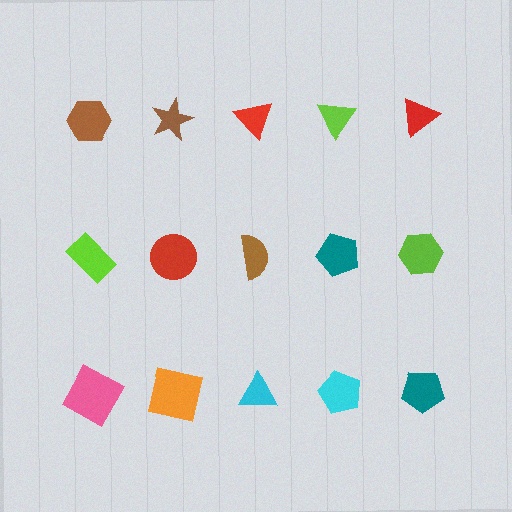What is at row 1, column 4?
A lime triangle.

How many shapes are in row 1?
5 shapes.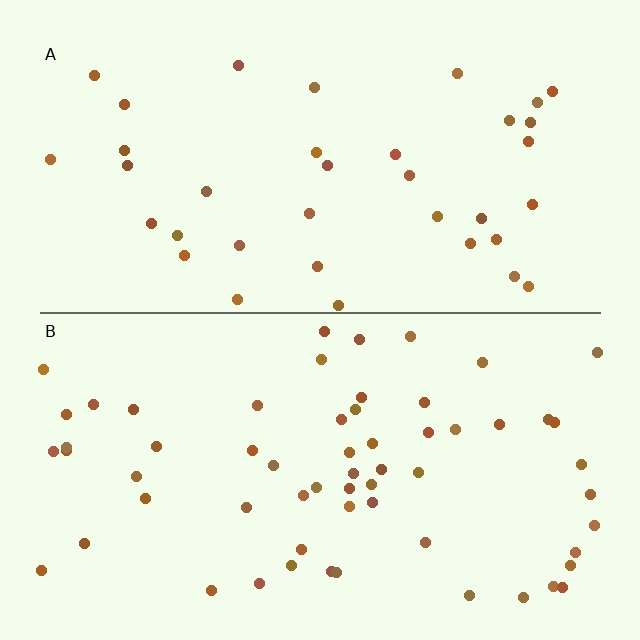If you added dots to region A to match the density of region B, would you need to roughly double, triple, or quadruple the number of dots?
Approximately double.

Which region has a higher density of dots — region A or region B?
B (the bottom).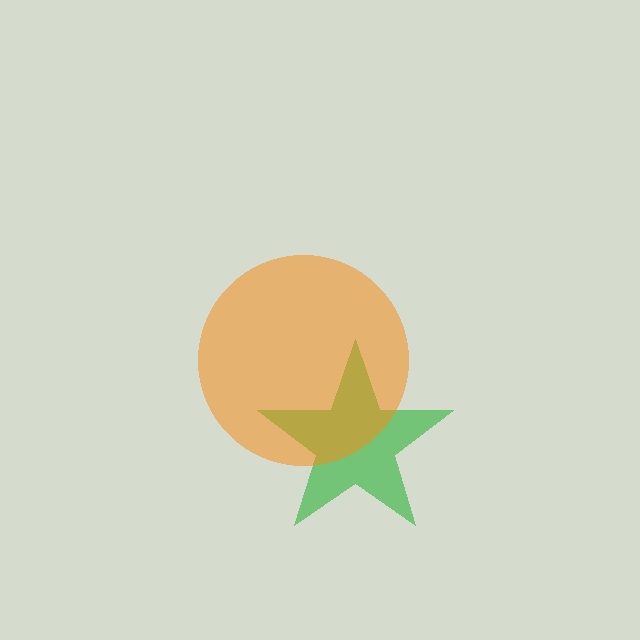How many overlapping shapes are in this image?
There are 2 overlapping shapes in the image.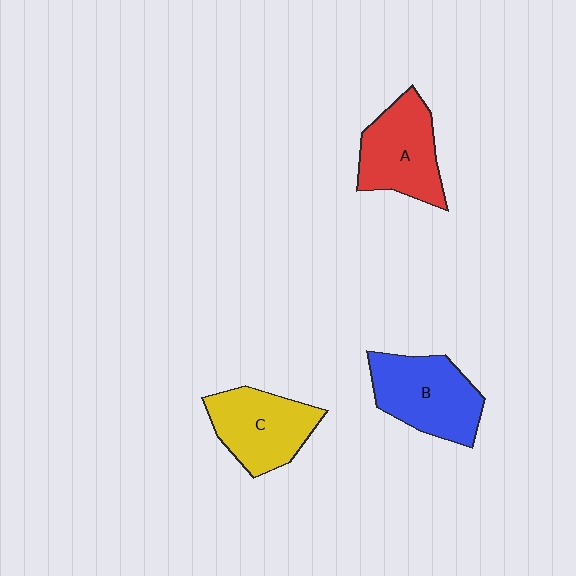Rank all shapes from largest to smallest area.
From largest to smallest: B (blue), A (red), C (yellow).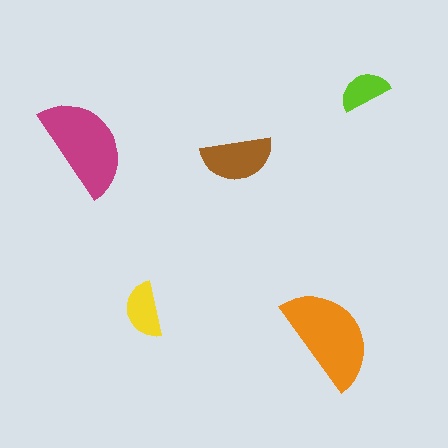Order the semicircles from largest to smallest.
the orange one, the magenta one, the brown one, the yellow one, the lime one.